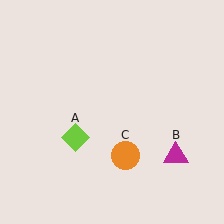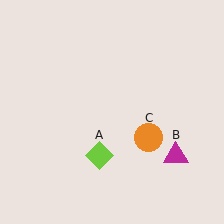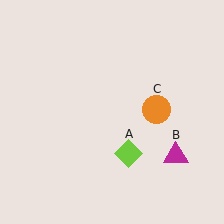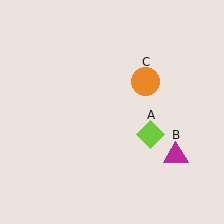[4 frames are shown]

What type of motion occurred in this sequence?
The lime diamond (object A), orange circle (object C) rotated counterclockwise around the center of the scene.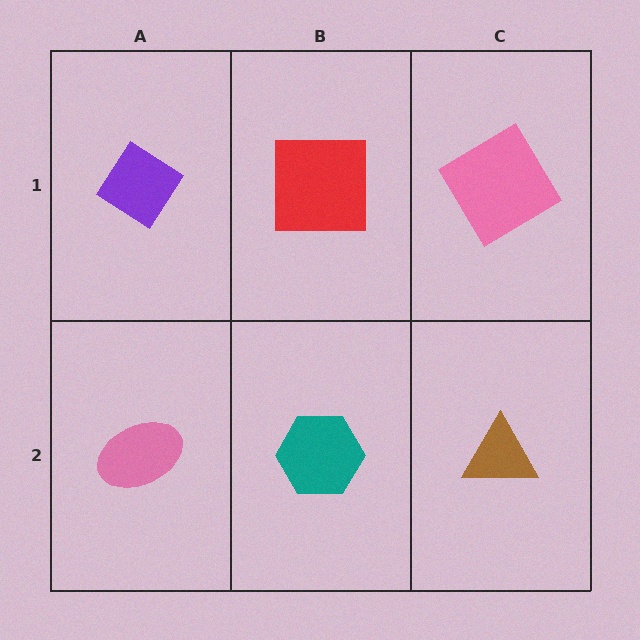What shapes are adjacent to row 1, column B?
A teal hexagon (row 2, column B), a purple diamond (row 1, column A), a pink diamond (row 1, column C).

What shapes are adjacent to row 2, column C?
A pink diamond (row 1, column C), a teal hexagon (row 2, column B).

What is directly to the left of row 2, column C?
A teal hexagon.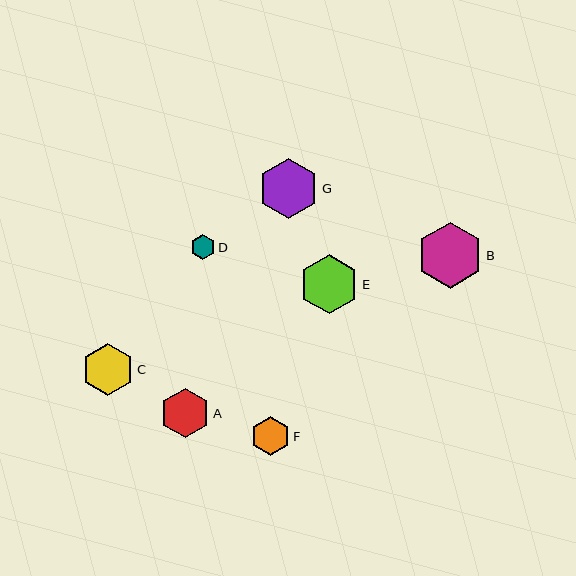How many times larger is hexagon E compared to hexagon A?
Hexagon E is approximately 1.2 times the size of hexagon A.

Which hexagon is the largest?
Hexagon B is the largest with a size of approximately 66 pixels.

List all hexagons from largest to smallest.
From largest to smallest: B, G, E, C, A, F, D.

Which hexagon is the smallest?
Hexagon D is the smallest with a size of approximately 25 pixels.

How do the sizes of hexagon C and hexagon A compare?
Hexagon C and hexagon A are approximately the same size.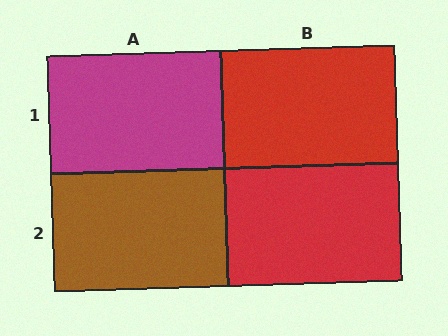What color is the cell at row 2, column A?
Brown.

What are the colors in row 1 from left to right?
Magenta, red.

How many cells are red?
2 cells are red.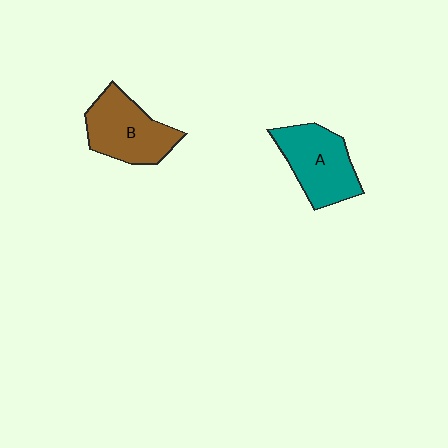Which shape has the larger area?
Shape A (teal).